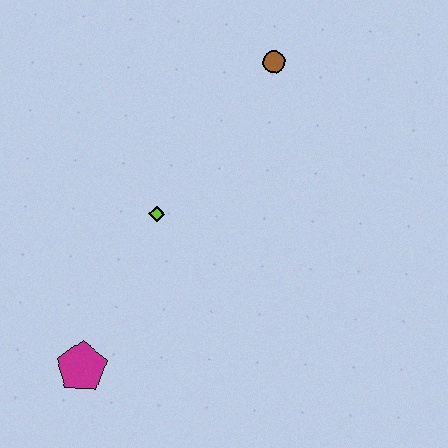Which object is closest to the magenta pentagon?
The lime diamond is closest to the magenta pentagon.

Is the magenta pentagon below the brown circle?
Yes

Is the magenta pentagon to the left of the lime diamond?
Yes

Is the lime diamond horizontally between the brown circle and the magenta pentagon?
Yes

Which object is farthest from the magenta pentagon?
The brown circle is farthest from the magenta pentagon.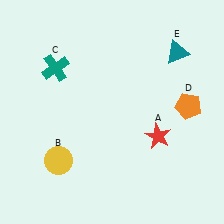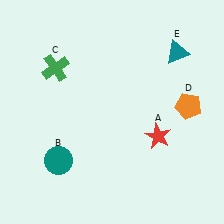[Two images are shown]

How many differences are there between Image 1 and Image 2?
There are 2 differences between the two images.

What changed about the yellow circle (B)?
In Image 1, B is yellow. In Image 2, it changed to teal.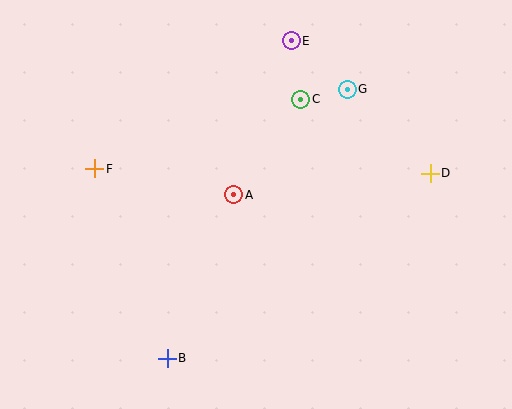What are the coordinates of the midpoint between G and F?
The midpoint between G and F is at (221, 129).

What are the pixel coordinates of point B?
Point B is at (167, 358).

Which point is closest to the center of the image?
Point A at (234, 195) is closest to the center.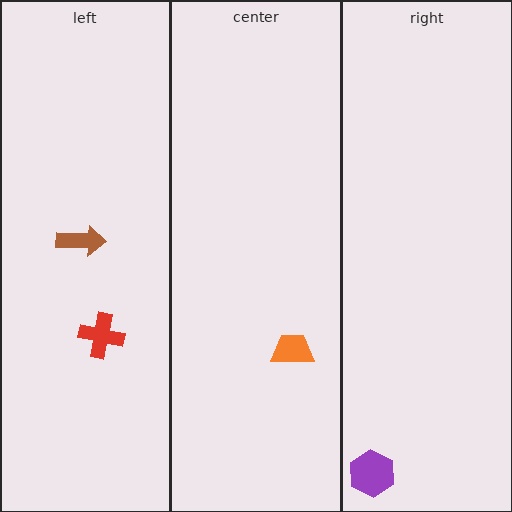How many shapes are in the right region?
1.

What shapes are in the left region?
The red cross, the brown arrow.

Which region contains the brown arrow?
The left region.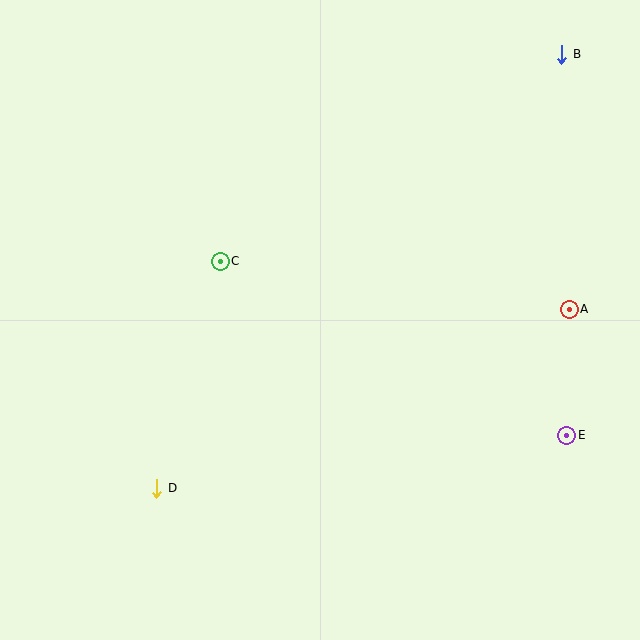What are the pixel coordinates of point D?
Point D is at (157, 488).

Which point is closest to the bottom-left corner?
Point D is closest to the bottom-left corner.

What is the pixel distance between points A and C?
The distance between A and C is 352 pixels.